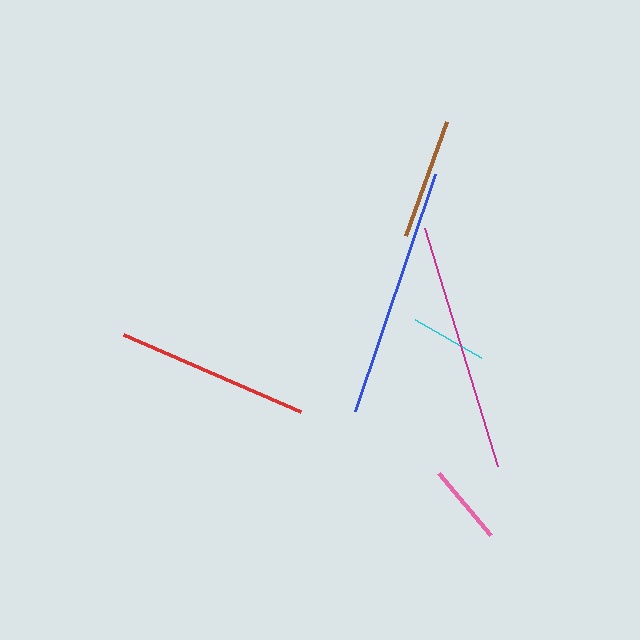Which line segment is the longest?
The blue line is the longest at approximately 250 pixels.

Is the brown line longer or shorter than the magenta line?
The magenta line is longer than the brown line.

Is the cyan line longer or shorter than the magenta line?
The magenta line is longer than the cyan line.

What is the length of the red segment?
The red segment is approximately 193 pixels long.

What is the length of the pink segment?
The pink segment is approximately 81 pixels long.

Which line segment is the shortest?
The cyan line is the shortest at approximately 76 pixels.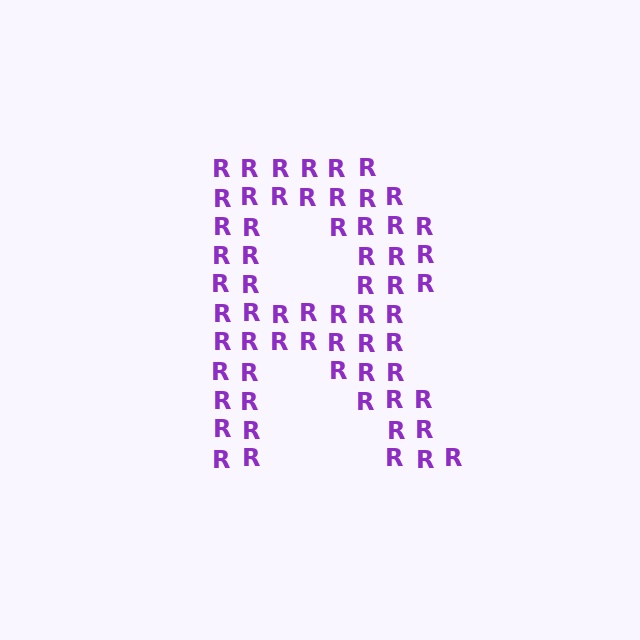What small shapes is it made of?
It is made of small letter R's.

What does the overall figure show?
The overall figure shows the letter R.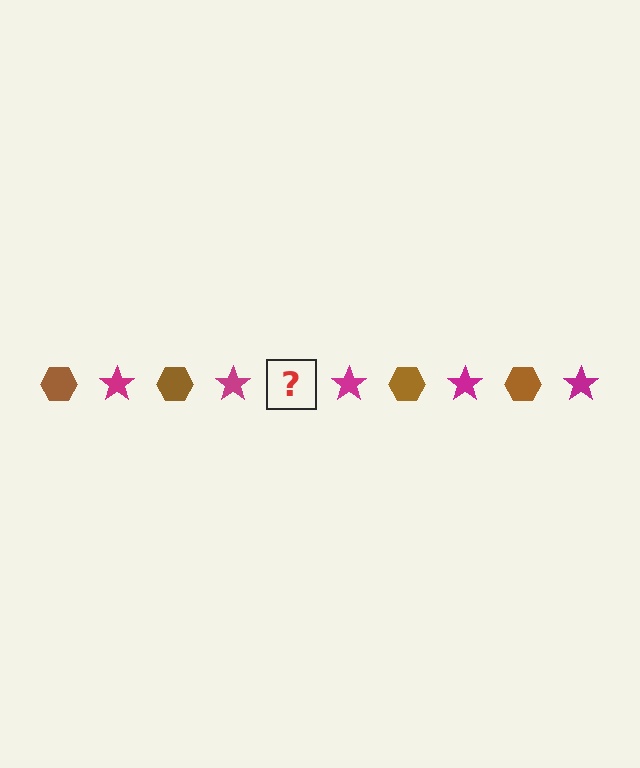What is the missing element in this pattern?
The missing element is a brown hexagon.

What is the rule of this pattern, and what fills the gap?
The rule is that the pattern alternates between brown hexagon and magenta star. The gap should be filled with a brown hexagon.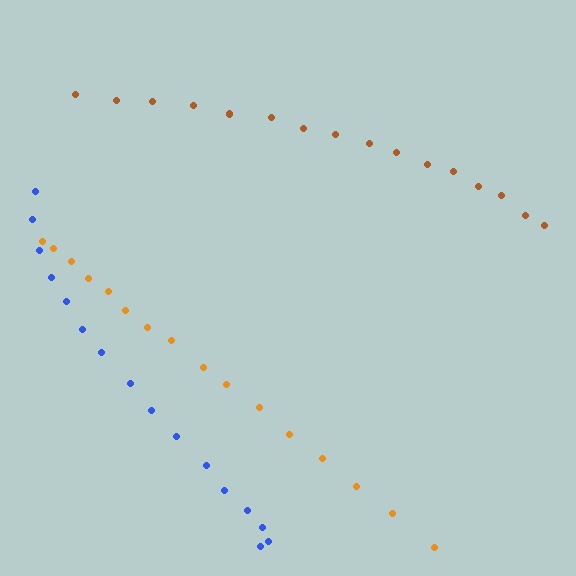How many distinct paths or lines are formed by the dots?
There are 3 distinct paths.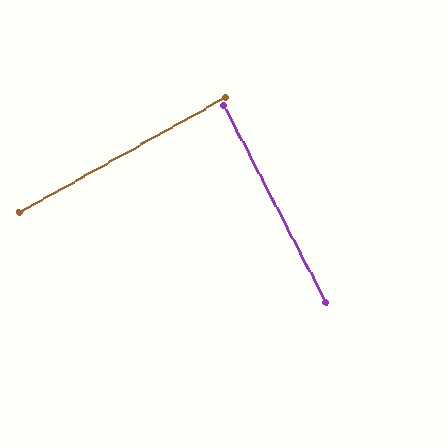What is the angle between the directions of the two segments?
Approximately 88 degrees.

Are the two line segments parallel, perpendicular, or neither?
Perpendicular — they meet at approximately 88°.